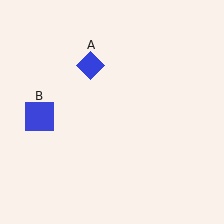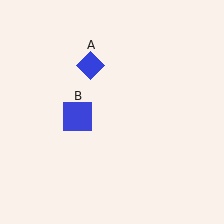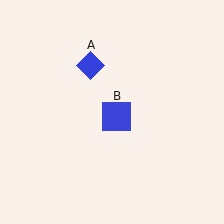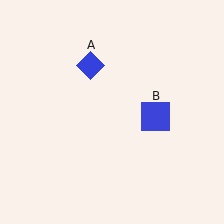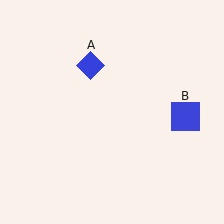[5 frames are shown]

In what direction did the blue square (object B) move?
The blue square (object B) moved right.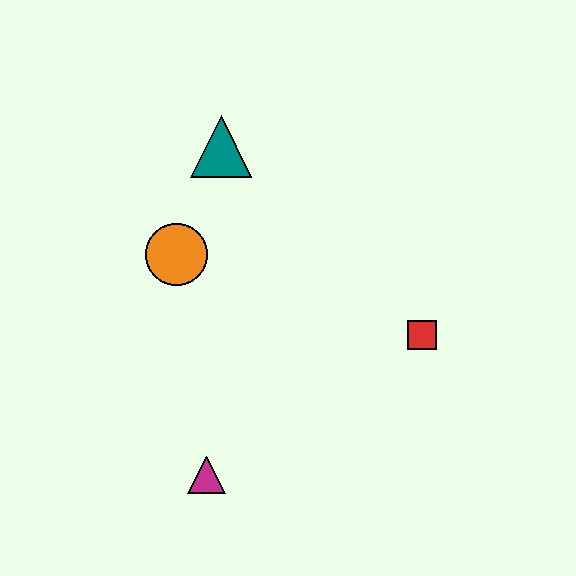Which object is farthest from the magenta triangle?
The teal triangle is farthest from the magenta triangle.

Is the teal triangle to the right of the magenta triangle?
Yes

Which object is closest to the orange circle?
The teal triangle is closest to the orange circle.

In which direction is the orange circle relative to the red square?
The orange circle is to the left of the red square.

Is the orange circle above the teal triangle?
No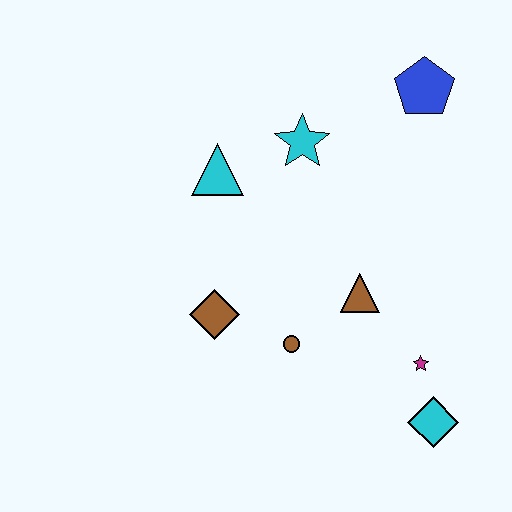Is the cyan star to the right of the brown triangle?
No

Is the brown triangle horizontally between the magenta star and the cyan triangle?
Yes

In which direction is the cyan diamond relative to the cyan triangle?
The cyan diamond is below the cyan triangle.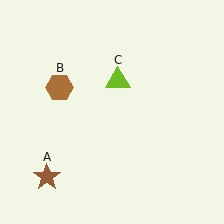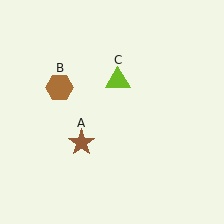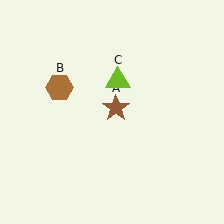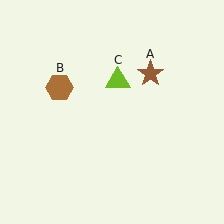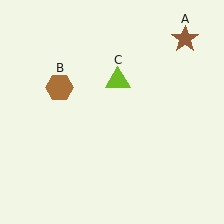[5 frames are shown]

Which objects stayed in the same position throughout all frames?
Brown hexagon (object B) and lime triangle (object C) remained stationary.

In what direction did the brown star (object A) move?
The brown star (object A) moved up and to the right.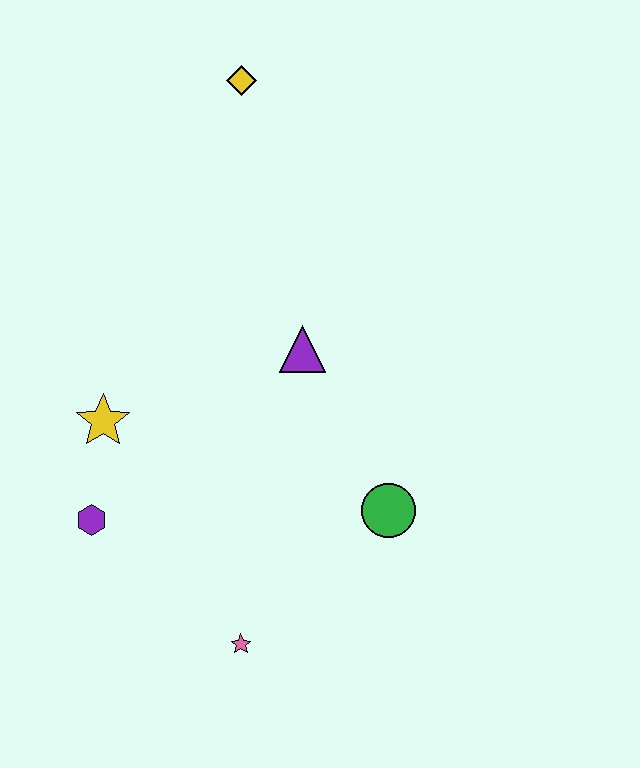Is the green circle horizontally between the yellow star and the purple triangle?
No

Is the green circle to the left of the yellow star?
No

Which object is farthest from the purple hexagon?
The yellow diamond is farthest from the purple hexagon.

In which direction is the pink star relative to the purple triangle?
The pink star is below the purple triangle.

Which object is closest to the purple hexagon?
The yellow star is closest to the purple hexagon.